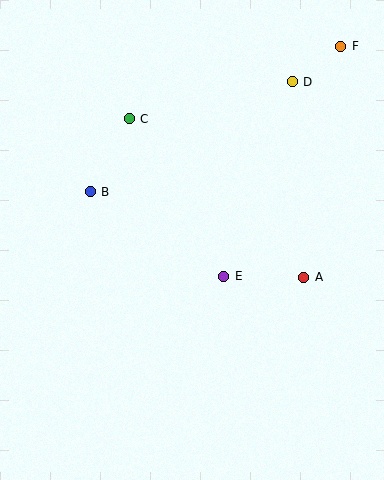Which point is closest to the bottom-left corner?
Point B is closest to the bottom-left corner.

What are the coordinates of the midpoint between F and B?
The midpoint between F and B is at (215, 119).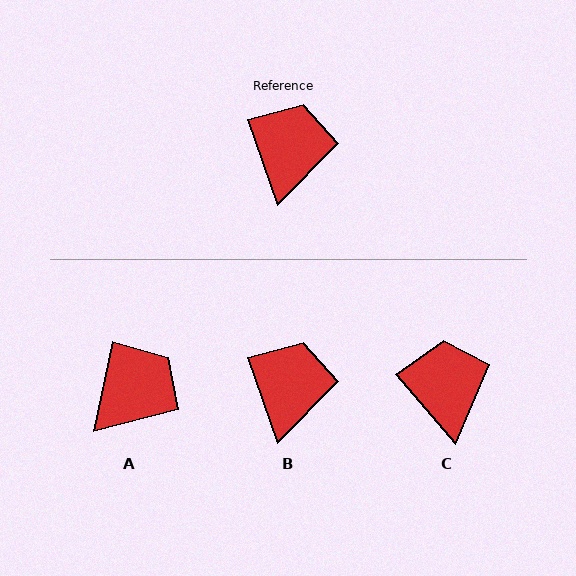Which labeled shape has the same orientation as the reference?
B.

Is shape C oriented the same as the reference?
No, it is off by about 21 degrees.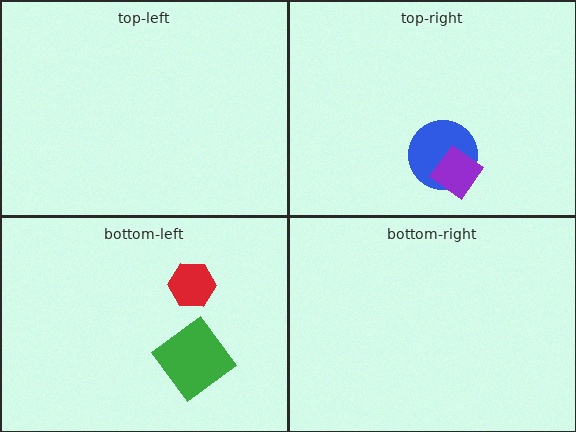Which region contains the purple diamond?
The top-right region.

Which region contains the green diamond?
The bottom-left region.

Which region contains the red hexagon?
The bottom-left region.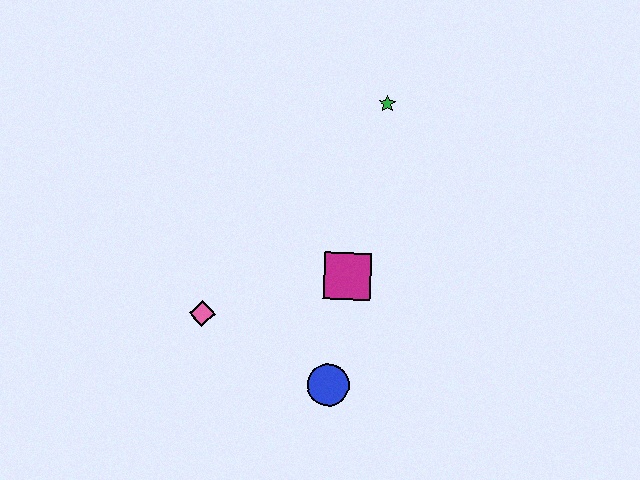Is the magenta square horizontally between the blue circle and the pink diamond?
No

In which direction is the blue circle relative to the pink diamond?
The blue circle is to the right of the pink diamond.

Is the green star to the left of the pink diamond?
No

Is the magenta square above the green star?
No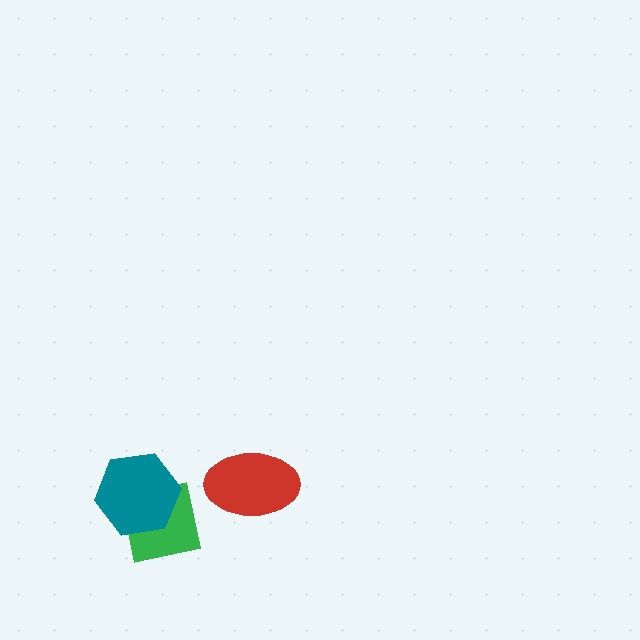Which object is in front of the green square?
The teal hexagon is in front of the green square.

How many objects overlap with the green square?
1 object overlaps with the green square.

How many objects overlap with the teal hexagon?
1 object overlaps with the teal hexagon.